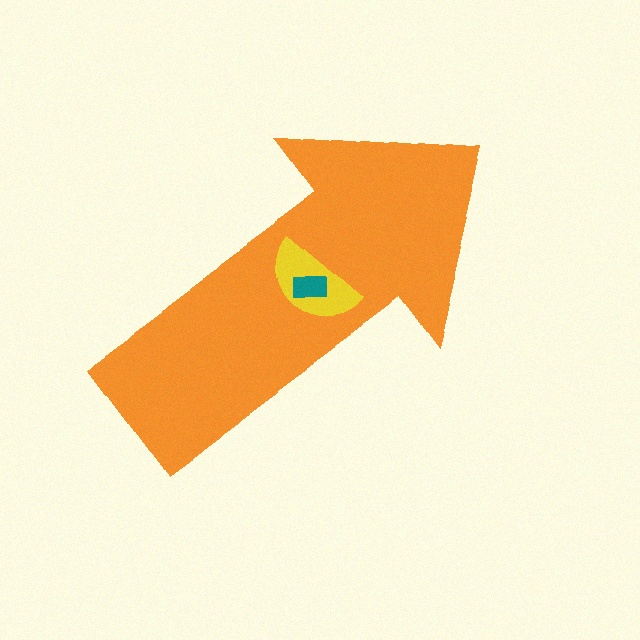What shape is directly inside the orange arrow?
The yellow semicircle.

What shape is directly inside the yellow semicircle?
The teal rectangle.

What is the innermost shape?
The teal rectangle.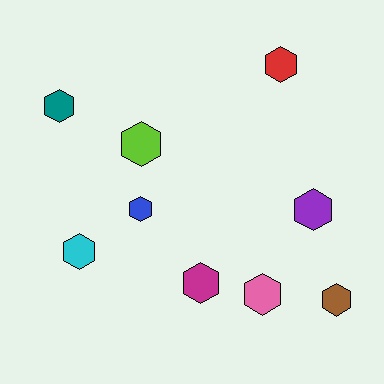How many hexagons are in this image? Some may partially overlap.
There are 9 hexagons.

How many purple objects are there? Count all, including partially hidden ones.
There is 1 purple object.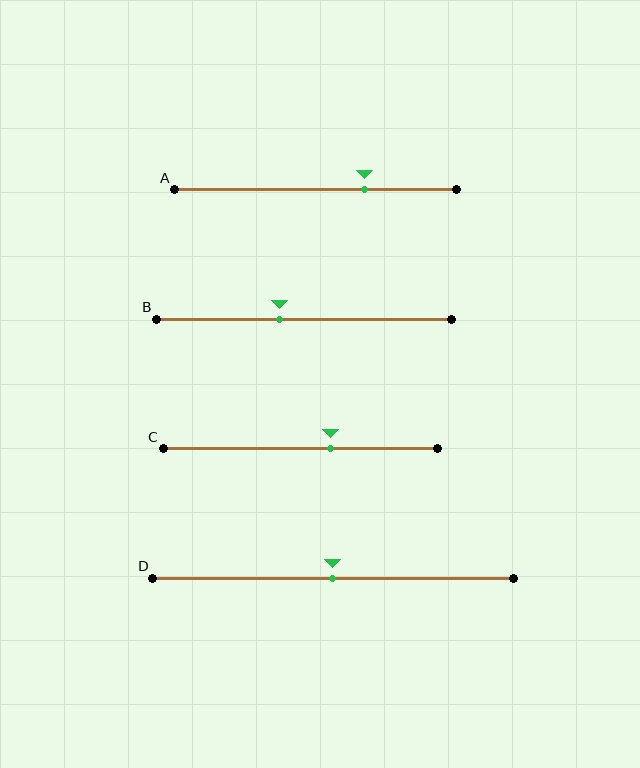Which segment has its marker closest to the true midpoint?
Segment D has its marker closest to the true midpoint.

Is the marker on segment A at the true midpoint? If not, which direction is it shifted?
No, the marker on segment A is shifted to the right by about 18% of the segment length.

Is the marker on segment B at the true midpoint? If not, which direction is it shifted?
No, the marker on segment B is shifted to the left by about 8% of the segment length.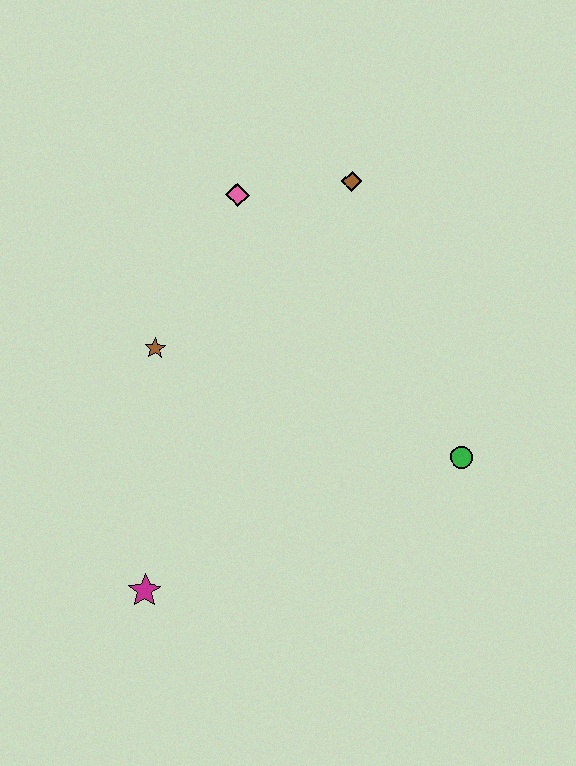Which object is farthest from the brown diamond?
The magenta star is farthest from the brown diamond.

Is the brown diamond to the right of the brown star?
Yes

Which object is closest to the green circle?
The brown diamond is closest to the green circle.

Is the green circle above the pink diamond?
No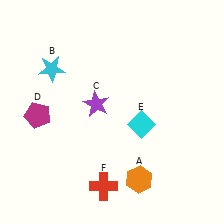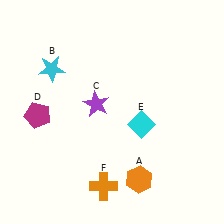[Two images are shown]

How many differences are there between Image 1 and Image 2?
There is 1 difference between the two images.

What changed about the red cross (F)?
In Image 1, F is red. In Image 2, it changed to orange.